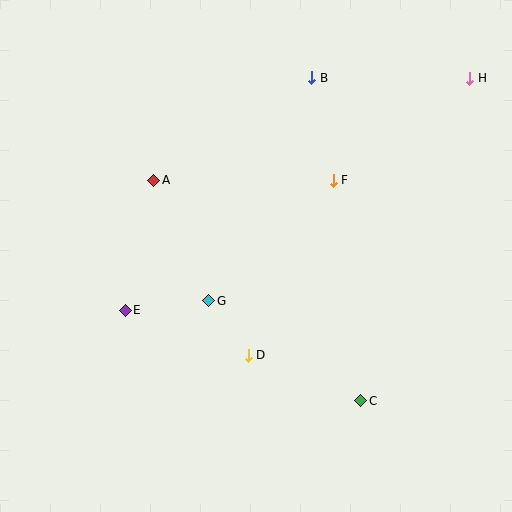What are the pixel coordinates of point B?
Point B is at (312, 78).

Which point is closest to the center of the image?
Point G at (209, 301) is closest to the center.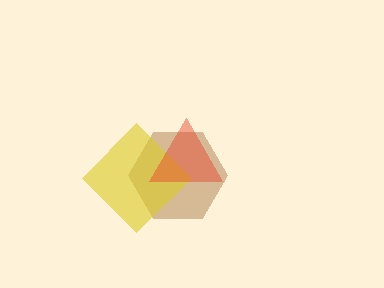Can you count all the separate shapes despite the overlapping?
Yes, there are 3 separate shapes.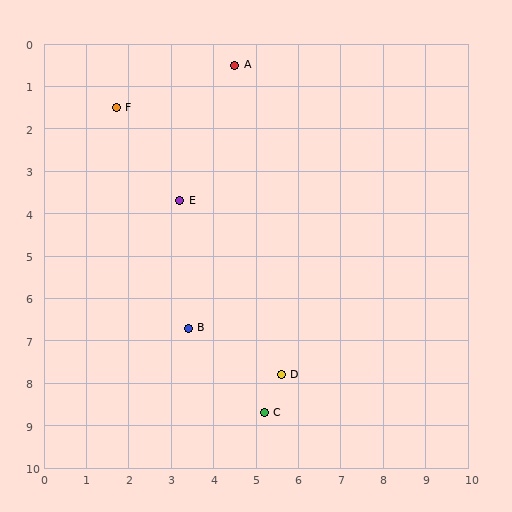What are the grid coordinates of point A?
Point A is at approximately (4.5, 0.5).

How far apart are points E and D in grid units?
Points E and D are about 4.8 grid units apart.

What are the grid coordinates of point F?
Point F is at approximately (1.7, 1.5).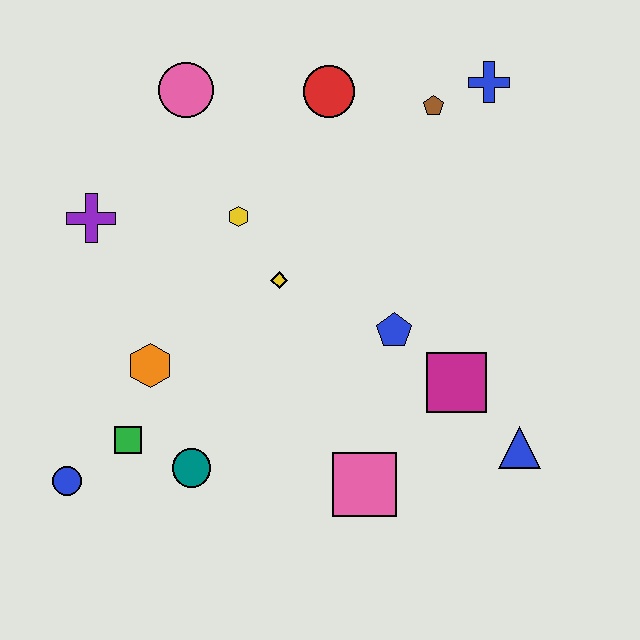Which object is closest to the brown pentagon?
The blue cross is closest to the brown pentagon.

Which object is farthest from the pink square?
The pink circle is farthest from the pink square.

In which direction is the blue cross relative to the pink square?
The blue cross is above the pink square.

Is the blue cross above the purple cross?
Yes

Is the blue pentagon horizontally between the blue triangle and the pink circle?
Yes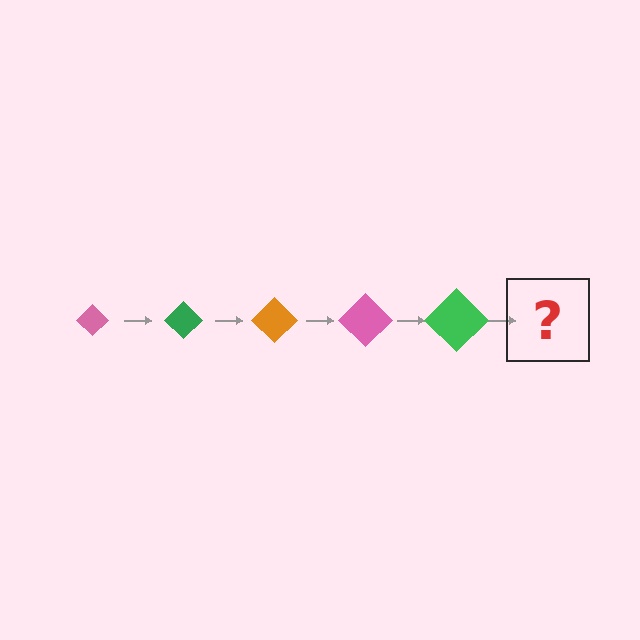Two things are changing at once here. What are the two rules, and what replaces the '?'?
The two rules are that the diamond grows larger each step and the color cycles through pink, green, and orange. The '?' should be an orange diamond, larger than the previous one.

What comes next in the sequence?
The next element should be an orange diamond, larger than the previous one.